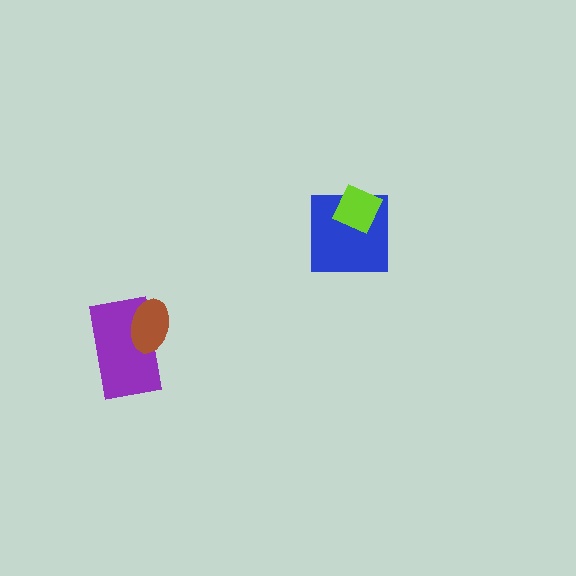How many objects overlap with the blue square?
1 object overlaps with the blue square.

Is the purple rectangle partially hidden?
Yes, it is partially covered by another shape.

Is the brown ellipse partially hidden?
No, no other shape covers it.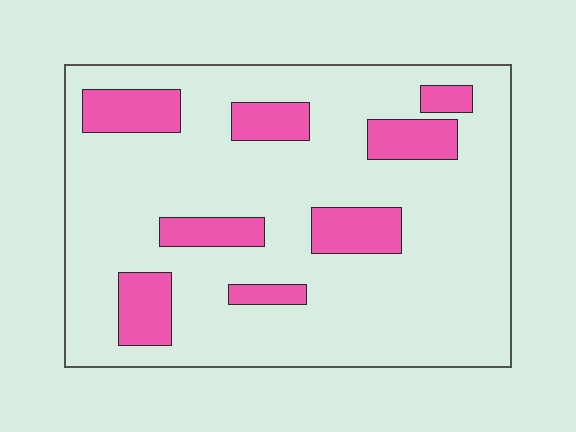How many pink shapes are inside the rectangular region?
8.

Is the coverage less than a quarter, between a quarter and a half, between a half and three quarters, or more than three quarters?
Less than a quarter.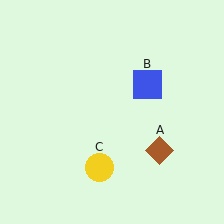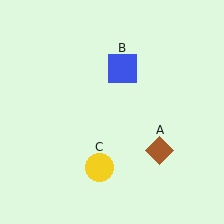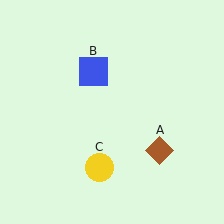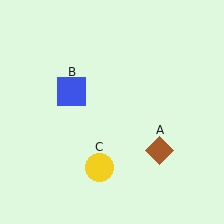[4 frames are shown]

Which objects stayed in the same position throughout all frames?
Brown diamond (object A) and yellow circle (object C) remained stationary.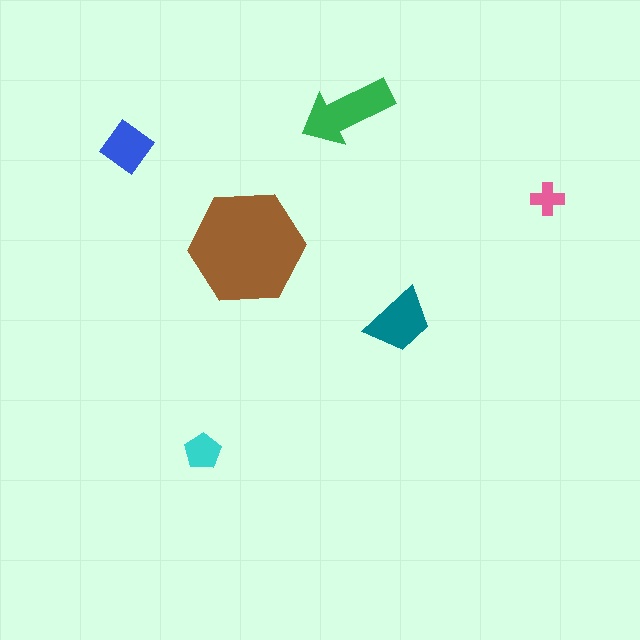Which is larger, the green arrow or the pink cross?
The green arrow.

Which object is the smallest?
The pink cross.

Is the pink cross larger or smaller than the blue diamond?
Smaller.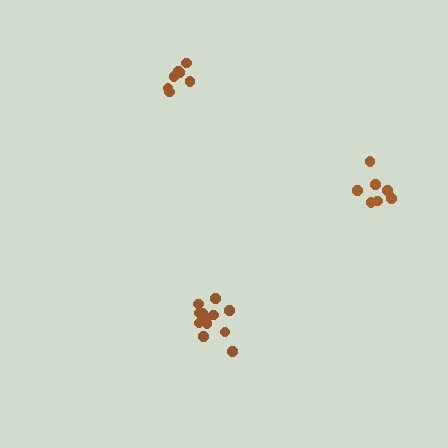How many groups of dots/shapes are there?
There are 3 groups.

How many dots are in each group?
Group 1: 12 dots, Group 2: 7 dots, Group 3: 7 dots (26 total).